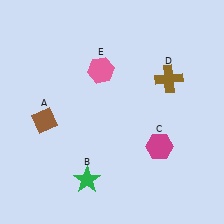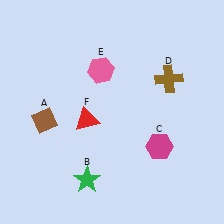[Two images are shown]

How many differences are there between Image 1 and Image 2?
There is 1 difference between the two images.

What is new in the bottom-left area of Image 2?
A red triangle (F) was added in the bottom-left area of Image 2.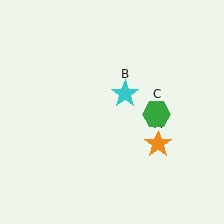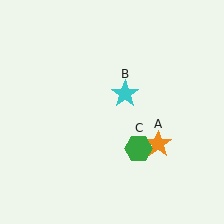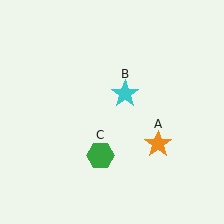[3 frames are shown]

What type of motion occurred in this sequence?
The green hexagon (object C) rotated clockwise around the center of the scene.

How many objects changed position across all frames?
1 object changed position: green hexagon (object C).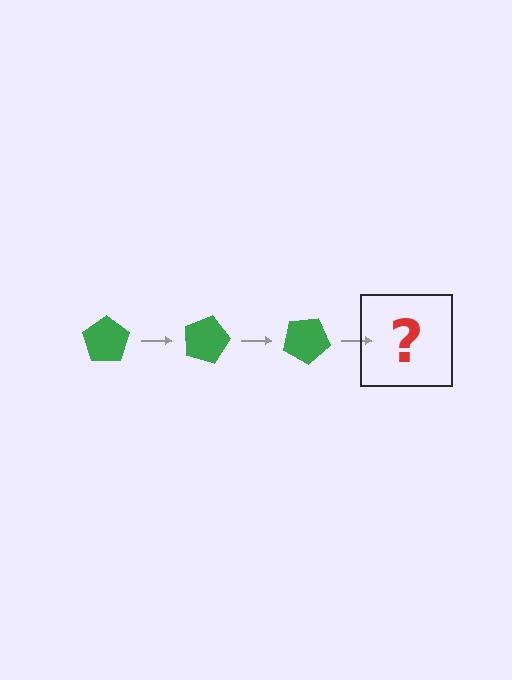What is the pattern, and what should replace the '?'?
The pattern is that the pentagon rotates 15 degrees each step. The '?' should be a green pentagon rotated 45 degrees.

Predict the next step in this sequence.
The next step is a green pentagon rotated 45 degrees.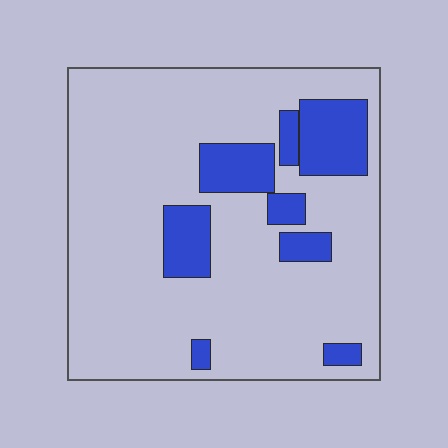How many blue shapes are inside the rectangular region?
8.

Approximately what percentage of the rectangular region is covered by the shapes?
Approximately 20%.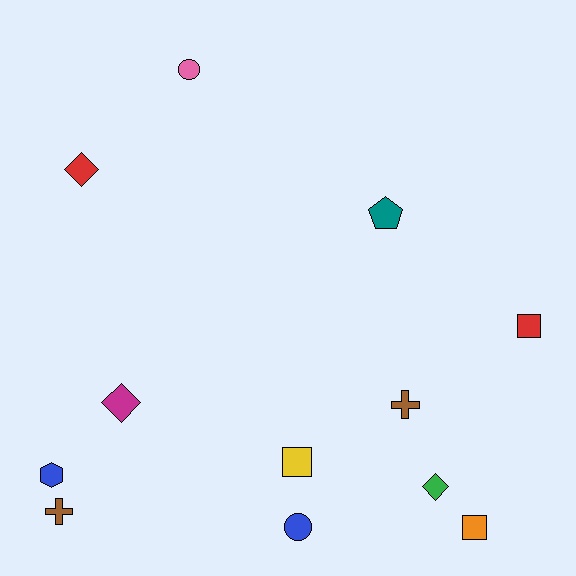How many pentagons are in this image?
There is 1 pentagon.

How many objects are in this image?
There are 12 objects.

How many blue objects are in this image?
There are 2 blue objects.